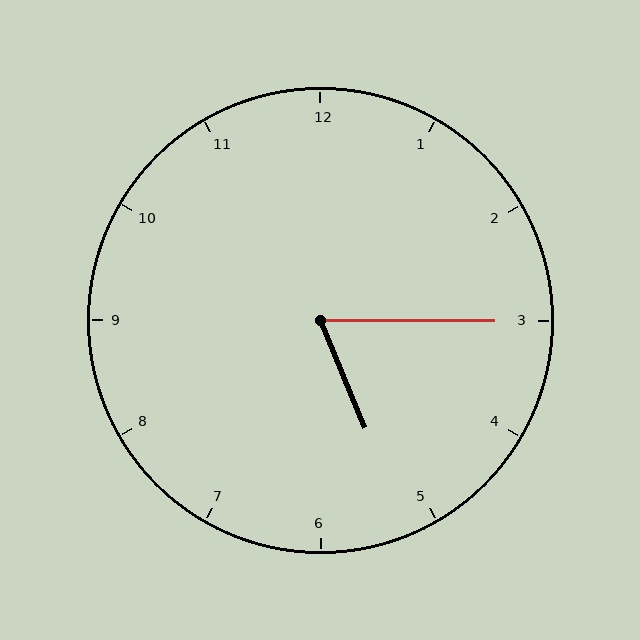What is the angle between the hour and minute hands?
Approximately 68 degrees.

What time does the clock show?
5:15.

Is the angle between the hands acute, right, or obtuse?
It is acute.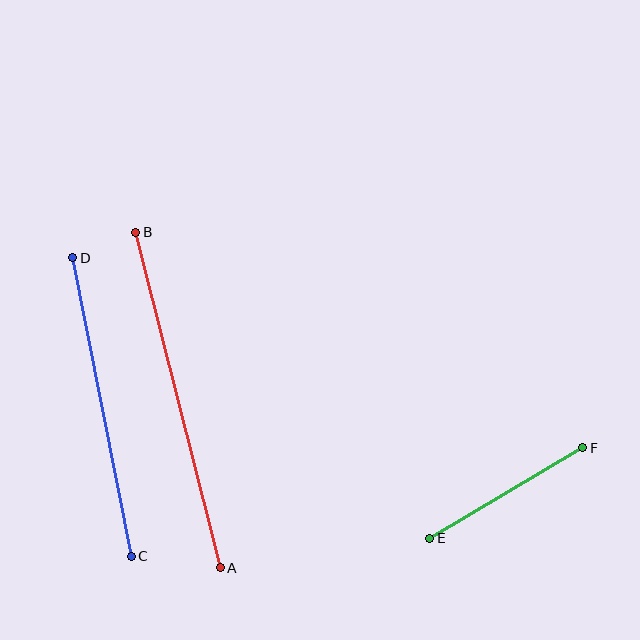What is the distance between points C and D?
The distance is approximately 304 pixels.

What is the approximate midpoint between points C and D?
The midpoint is at approximately (102, 407) pixels.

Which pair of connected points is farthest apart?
Points A and B are farthest apart.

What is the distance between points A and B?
The distance is approximately 346 pixels.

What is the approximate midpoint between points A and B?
The midpoint is at approximately (178, 400) pixels.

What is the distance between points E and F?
The distance is approximately 178 pixels.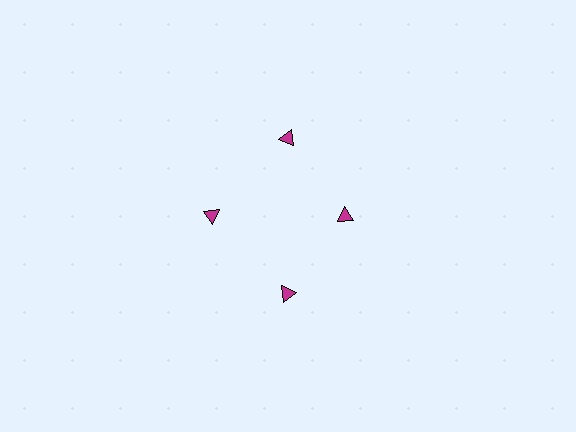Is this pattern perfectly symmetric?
No. The 4 magenta triangles are arranged in a ring, but one element near the 3 o'clock position is pulled inward toward the center, breaking the 4-fold rotational symmetry.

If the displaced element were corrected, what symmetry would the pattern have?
It would have 4-fold rotational symmetry — the pattern would map onto itself every 90 degrees.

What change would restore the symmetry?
The symmetry would be restored by moving it outward, back onto the ring so that all 4 triangles sit at equal angles and equal distance from the center.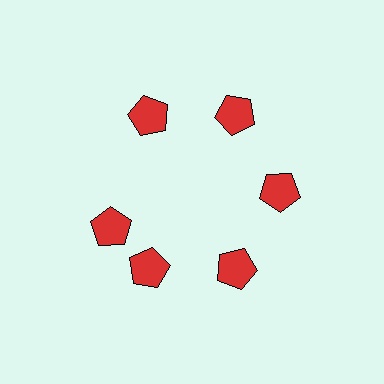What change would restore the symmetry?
The symmetry would be restored by rotating it back into even spacing with its neighbors so that all 6 pentagons sit at equal angles and equal distance from the center.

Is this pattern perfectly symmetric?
No. The 6 red pentagons are arranged in a ring, but one element near the 9 o'clock position is rotated out of alignment along the ring, breaking the 6-fold rotational symmetry.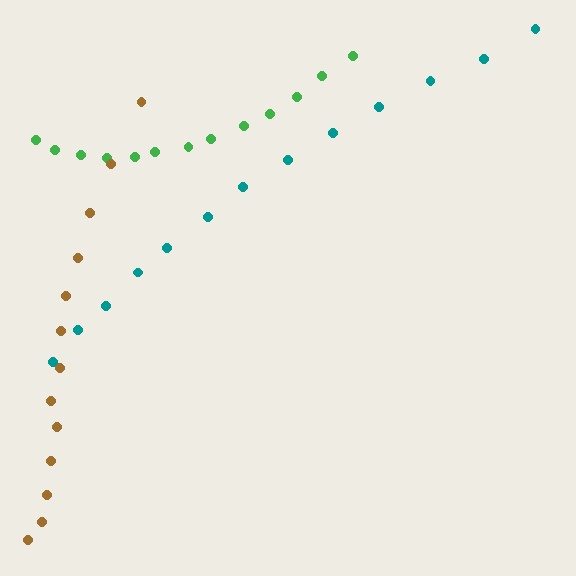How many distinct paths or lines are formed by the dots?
There are 3 distinct paths.